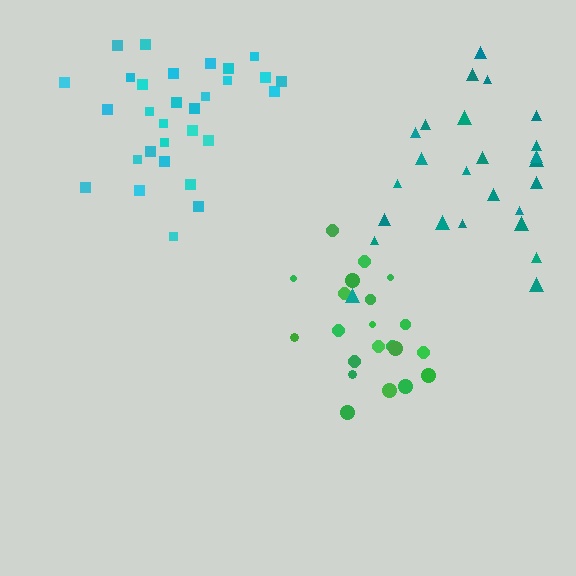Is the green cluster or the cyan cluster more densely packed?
Green.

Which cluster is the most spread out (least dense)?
Teal.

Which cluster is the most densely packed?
Green.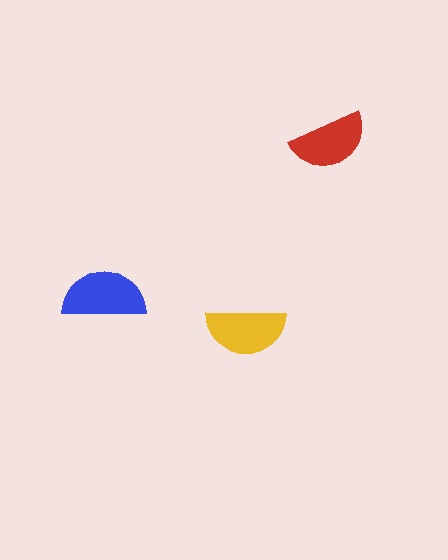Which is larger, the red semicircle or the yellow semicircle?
The yellow one.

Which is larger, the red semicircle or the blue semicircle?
The blue one.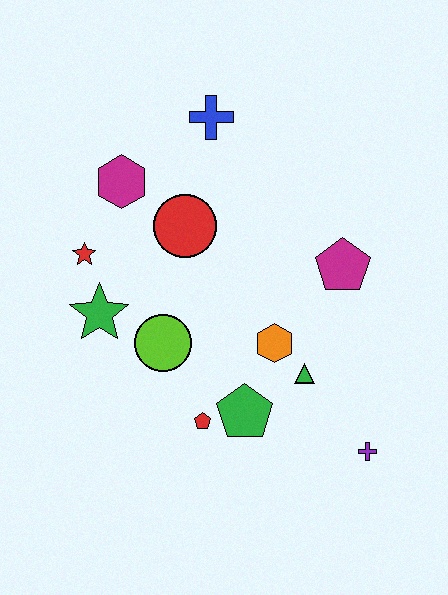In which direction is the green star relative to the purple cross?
The green star is to the left of the purple cross.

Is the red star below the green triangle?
No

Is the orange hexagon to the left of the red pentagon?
No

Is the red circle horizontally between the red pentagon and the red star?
Yes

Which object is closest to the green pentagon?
The red pentagon is closest to the green pentagon.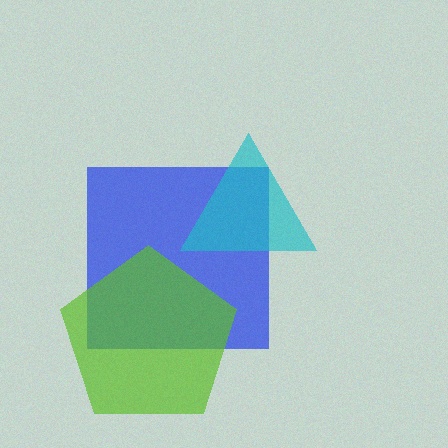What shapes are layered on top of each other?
The layered shapes are: a blue square, a lime pentagon, a cyan triangle.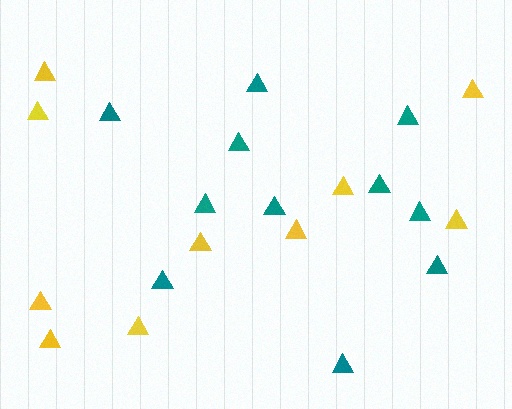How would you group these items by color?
There are 2 groups: one group of teal triangles (11) and one group of yellow triangles (10).